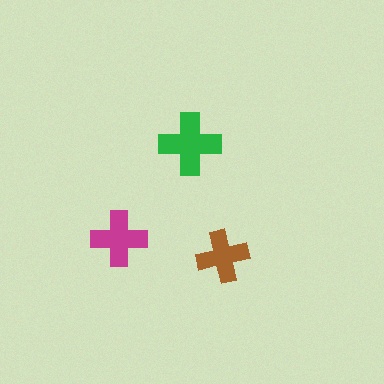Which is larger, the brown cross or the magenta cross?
The magenta one.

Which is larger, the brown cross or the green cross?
The green one.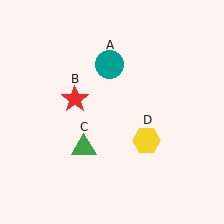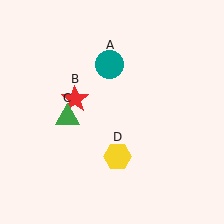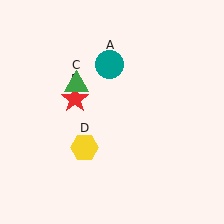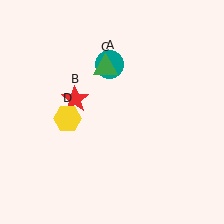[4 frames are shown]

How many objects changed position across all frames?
2 objects changed position: green triangle (object C), yellow hexagon (object D).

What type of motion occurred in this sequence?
The green triangle (object C), yellow hexagon (object D) rotated clockwise around the center of the scene.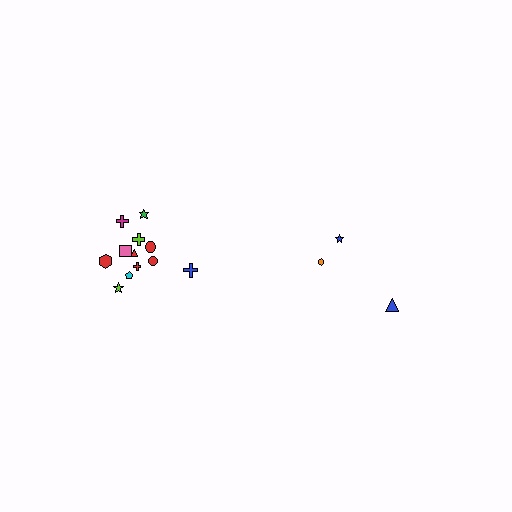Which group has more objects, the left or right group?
The left group.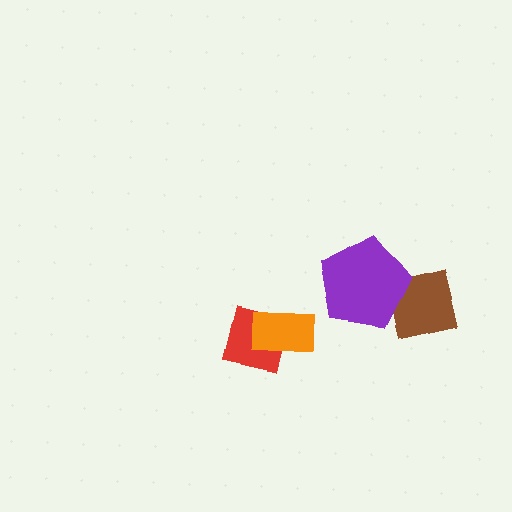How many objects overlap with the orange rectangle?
1 object overlaps with the orange rectangle.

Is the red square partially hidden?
Yes, it is partially covered by another shape.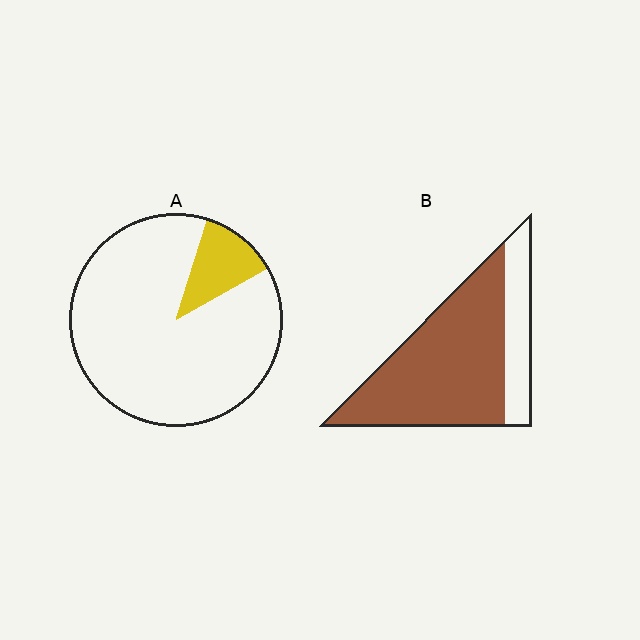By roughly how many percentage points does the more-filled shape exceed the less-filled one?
By roughly 65 percentage points (B over A).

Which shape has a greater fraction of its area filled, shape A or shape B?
Shape B.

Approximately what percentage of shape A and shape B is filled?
A is approximately 10% and B is approximately 75%.